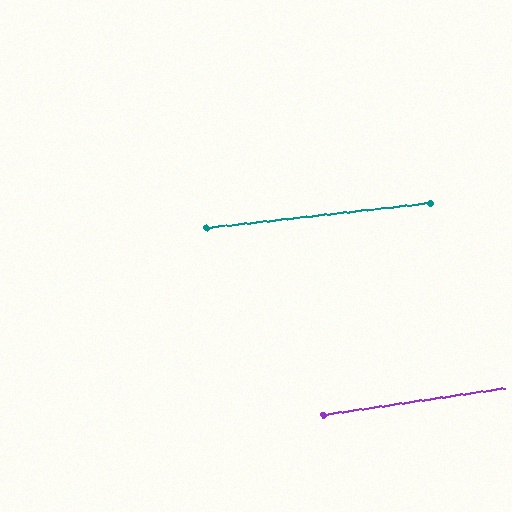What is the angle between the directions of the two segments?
Approximately 2 degrees.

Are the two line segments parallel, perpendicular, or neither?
Parallel — their directions differ by only 2.0°.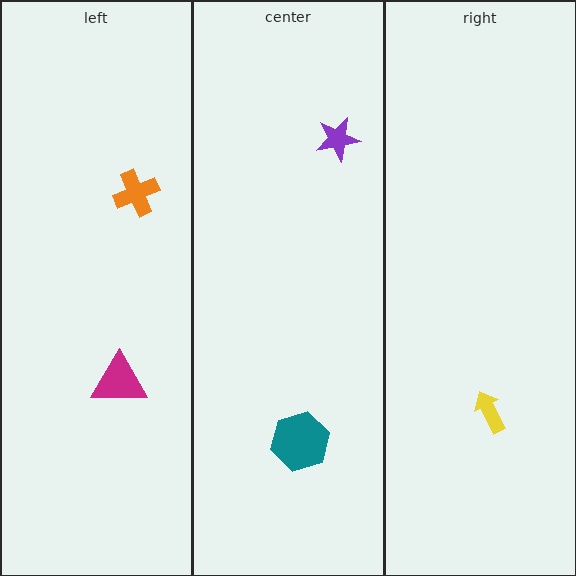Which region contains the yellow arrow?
The right region.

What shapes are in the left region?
The orange cross, the magenta triangle.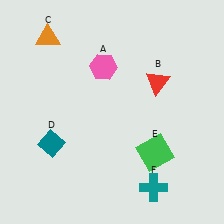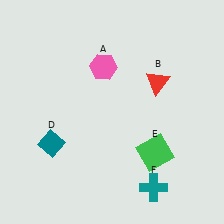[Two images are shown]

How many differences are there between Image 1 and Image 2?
There is 1 difference between the two images.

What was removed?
The orange triangle (C) was removed in Image 2.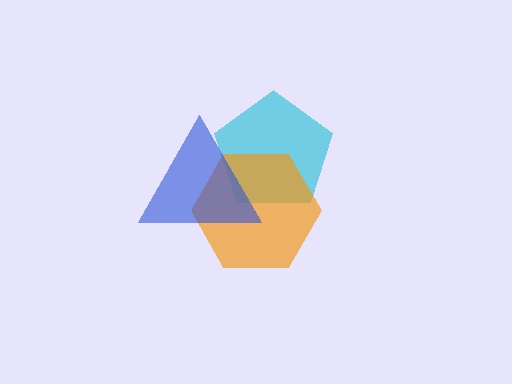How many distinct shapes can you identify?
There are 3 distinct shapes: a cyan pentagon, an orange hexagon, a blue triangle.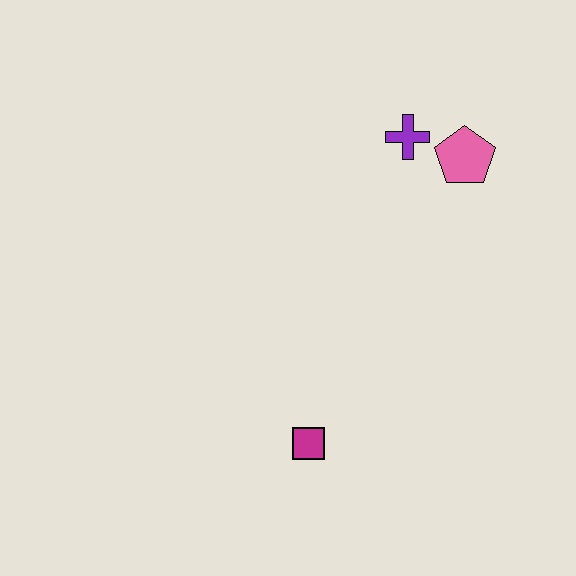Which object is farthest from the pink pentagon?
The magenta square is farthest from the pink pentagon.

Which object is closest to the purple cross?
The pink pentagon is closest to the purple cross.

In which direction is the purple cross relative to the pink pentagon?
The purple cross is to the left of the pink pentagon.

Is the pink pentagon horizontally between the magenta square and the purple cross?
No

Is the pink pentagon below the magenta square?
No